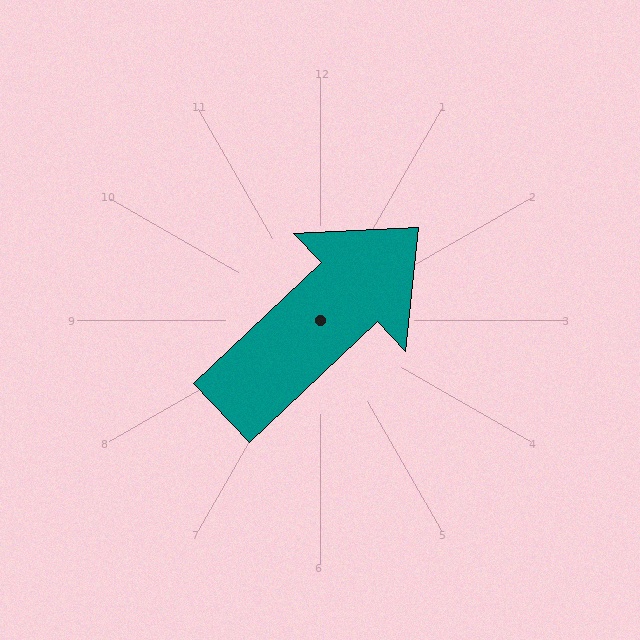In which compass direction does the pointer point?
Northeast.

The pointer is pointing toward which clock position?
Roughly 2 o'clock.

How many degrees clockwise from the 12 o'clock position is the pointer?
Approximately 47 degrees.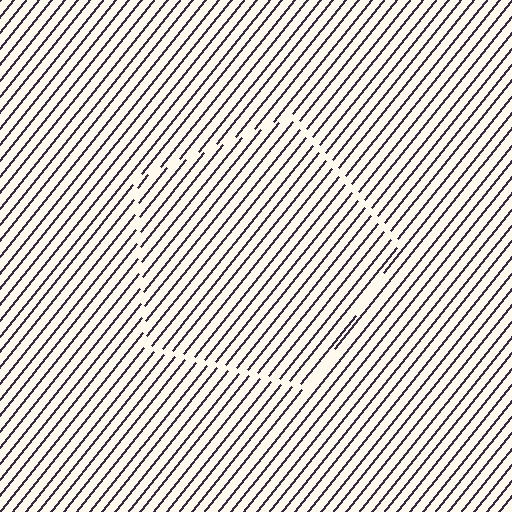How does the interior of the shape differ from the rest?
The interior of the shape contains the same grating, shifted by half a period — the contour is defined by the phase discontinuity where line-ends from the inner and outer gratings abut.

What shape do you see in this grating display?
An illusory pentagon. The interior of the shape contains the same grating, shifted by half a period — the contour is defined by the phase discontinuity where line-ends from the inner and outer gratings abut.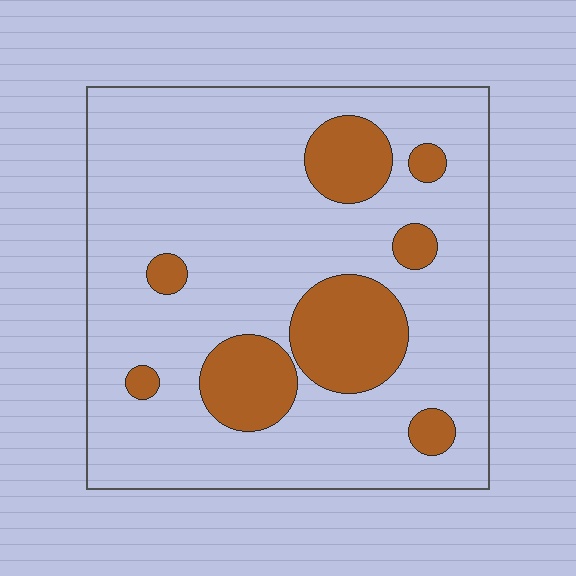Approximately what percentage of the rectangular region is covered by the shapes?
Approximately 20%.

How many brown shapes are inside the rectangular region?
8.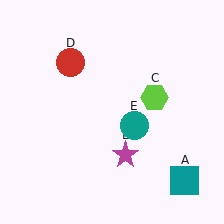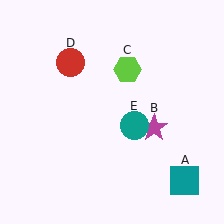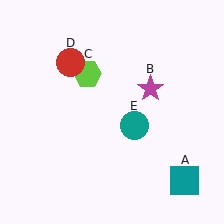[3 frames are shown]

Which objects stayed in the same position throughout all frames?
Teal square (object A) and red circle (object D) and teal circle (object E) remained stationary.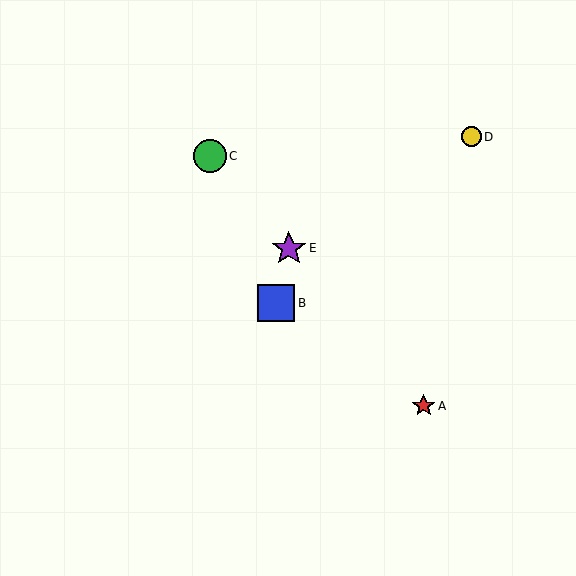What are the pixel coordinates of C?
Object C is at (210, 156).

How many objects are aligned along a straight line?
3 objects (A, C, E) are aligned along a straight line.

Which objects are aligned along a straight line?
Objects A, C, E are aligned along a straight line.